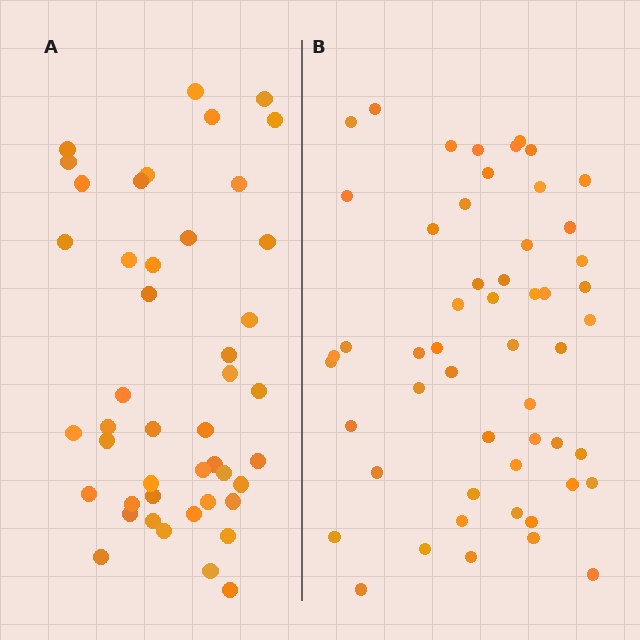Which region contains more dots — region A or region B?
Region B (the right region) has more dots.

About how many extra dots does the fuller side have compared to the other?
Region B has roughly 8 or so more dots than region A.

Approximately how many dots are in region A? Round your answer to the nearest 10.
About 40 dots. (The exact count is 45, which rounds to 40.)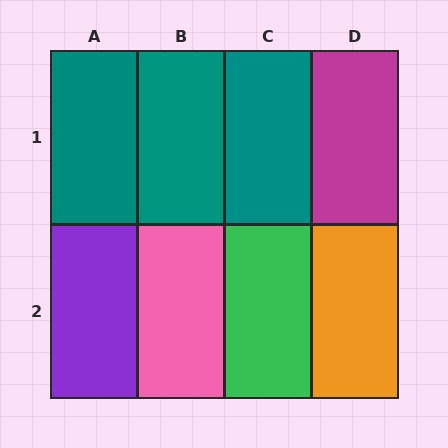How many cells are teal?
3 cells are teal.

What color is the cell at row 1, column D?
Magenta.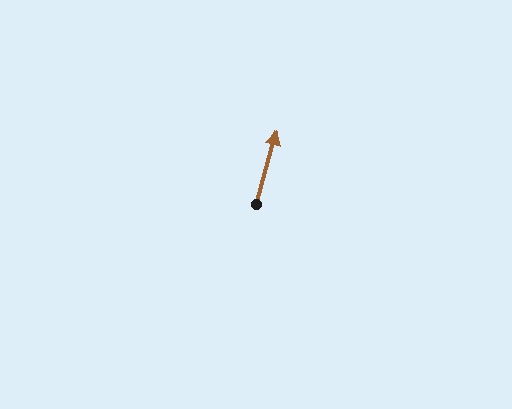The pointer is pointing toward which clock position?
Roughly 1 o'clock.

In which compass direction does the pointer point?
North.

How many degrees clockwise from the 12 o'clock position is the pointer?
Approximately 15 degrees.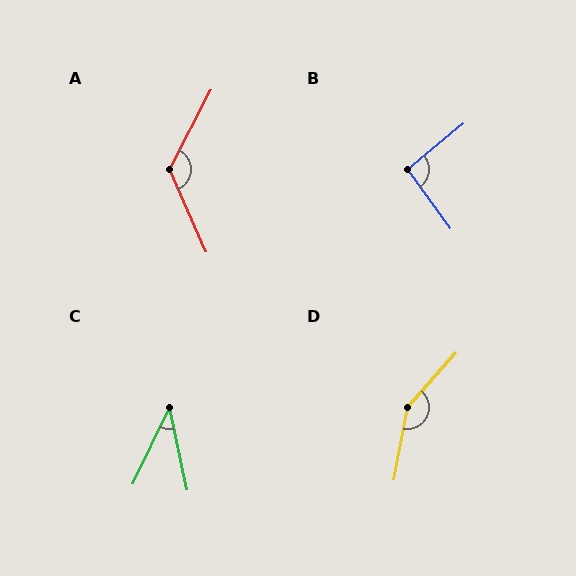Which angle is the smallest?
C, at approximately 38 degrees.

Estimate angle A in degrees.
Approximately 129 degrees.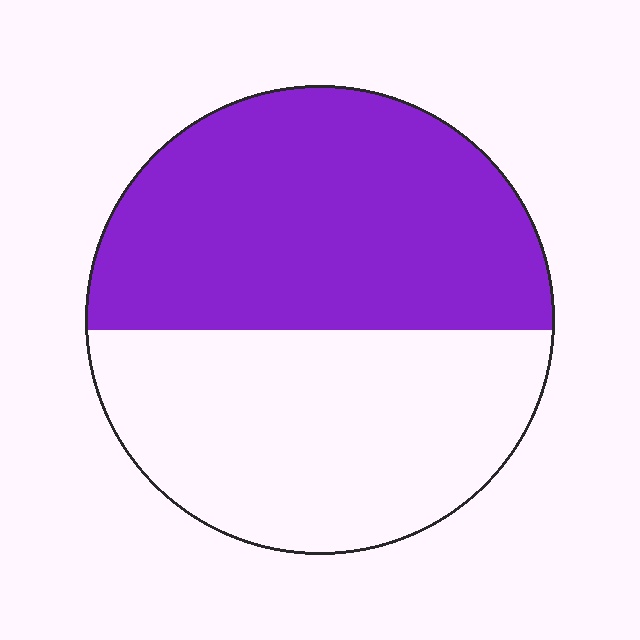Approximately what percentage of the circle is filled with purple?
Approximately 55%.